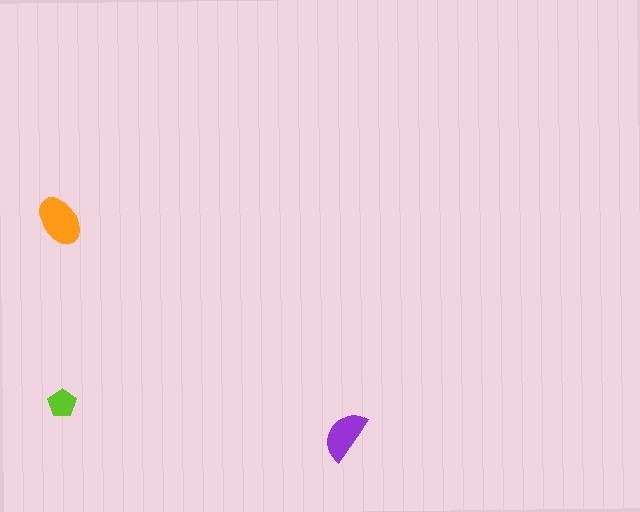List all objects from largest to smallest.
The orange ellipse, the purple semicircle, the lime pentagon.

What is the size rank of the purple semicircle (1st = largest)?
2nd.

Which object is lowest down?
The purple semicircle is bottommost.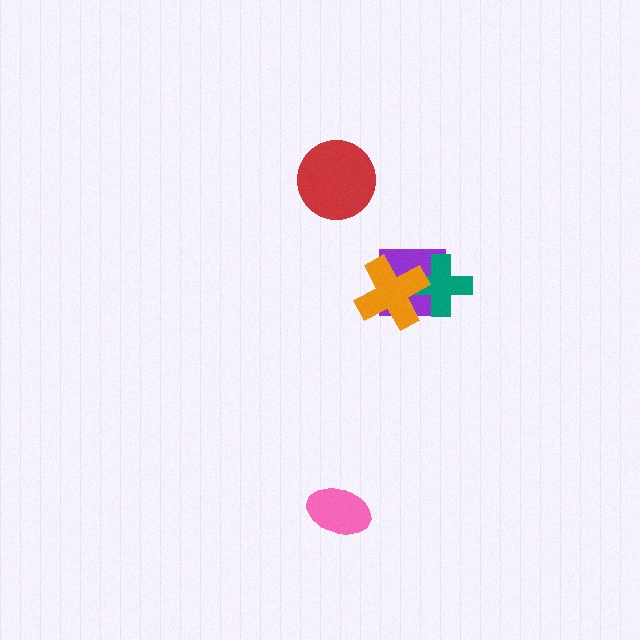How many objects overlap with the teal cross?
2 objects overlap with the teal cross.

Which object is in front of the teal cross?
The orange cross is in front of the teal cross.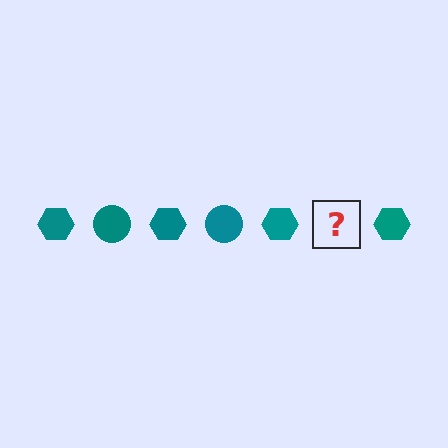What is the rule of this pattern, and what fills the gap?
The rule is that the pattern cycles through hexagon, circle shapes in teal. The gap should be filled with a teal circle.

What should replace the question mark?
The question mark should be replaced with a teal circle.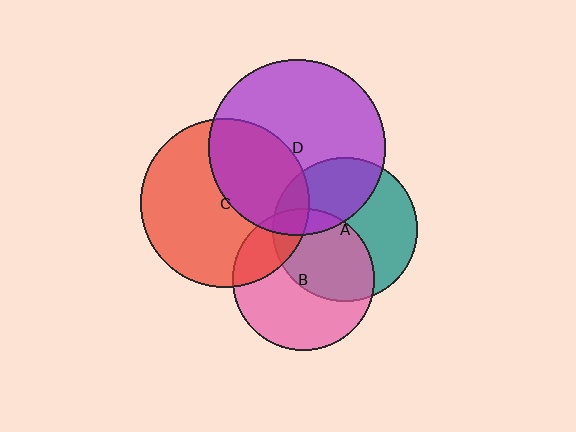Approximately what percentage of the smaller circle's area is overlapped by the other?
Approximately 40%.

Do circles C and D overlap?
Yes.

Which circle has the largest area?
Circle D (purple).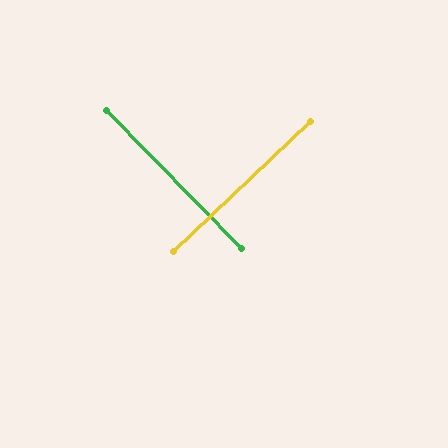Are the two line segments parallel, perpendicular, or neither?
Perpendicular — they meet at approximately 89°.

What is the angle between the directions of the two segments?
Approximately 89 degrees.